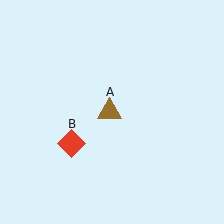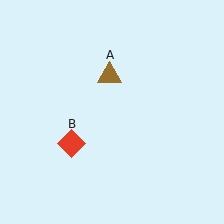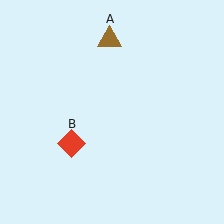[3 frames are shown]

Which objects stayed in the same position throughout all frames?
Red diamond (object B) remained stationary.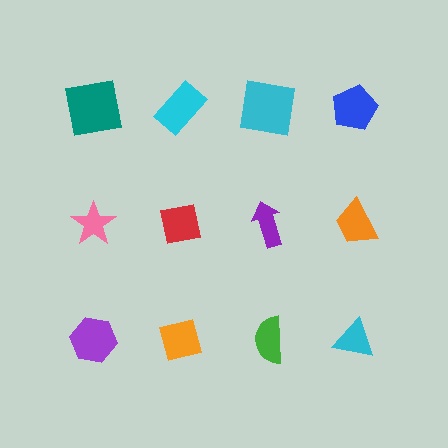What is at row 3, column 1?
A purple hexagon.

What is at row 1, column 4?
A blue pentagon.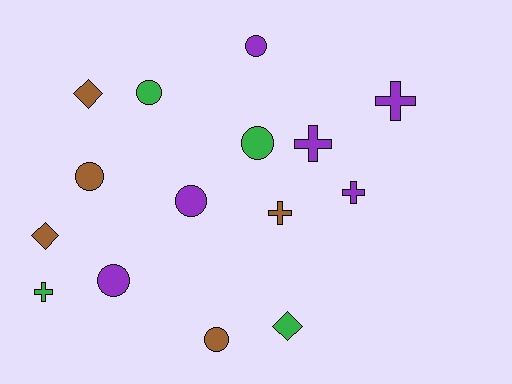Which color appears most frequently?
Purple, with 6 objects.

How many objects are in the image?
There are 15 objects.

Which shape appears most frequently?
Circle, with 7 objects.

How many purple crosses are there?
There are 3 purple crosses.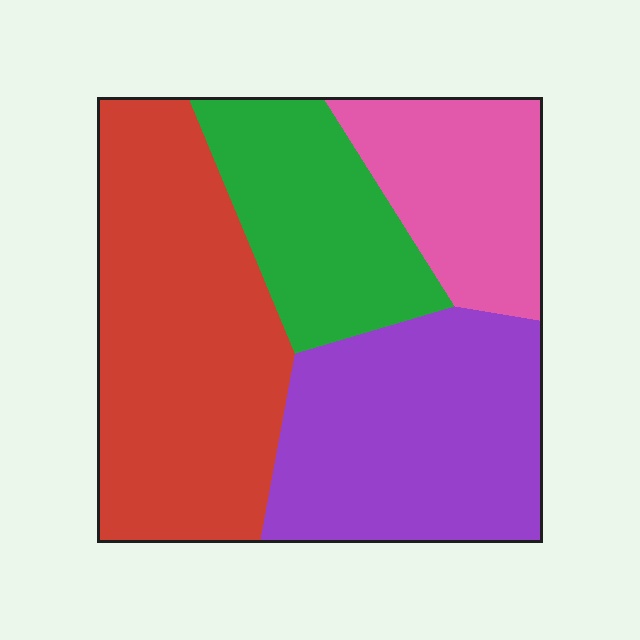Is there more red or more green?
Red.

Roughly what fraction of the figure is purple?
Purple covers 29% of the figure.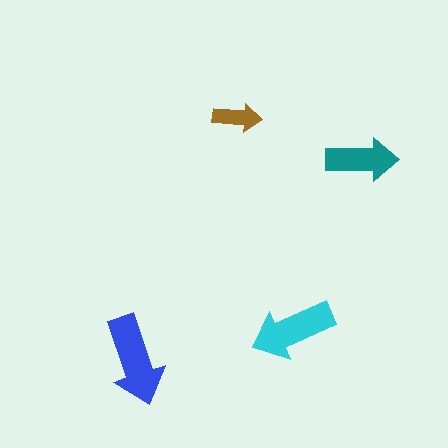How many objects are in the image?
There are 4 objects in the image.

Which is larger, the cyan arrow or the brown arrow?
The cyan one.